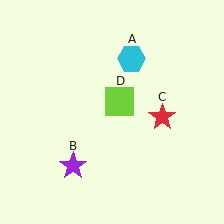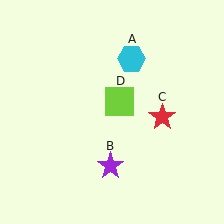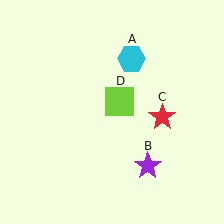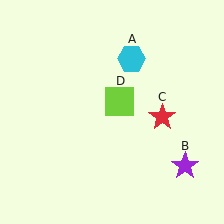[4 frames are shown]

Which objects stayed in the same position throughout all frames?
Cyan hexagon (object A) and red star (object C) and lime square (object D) remained stationary.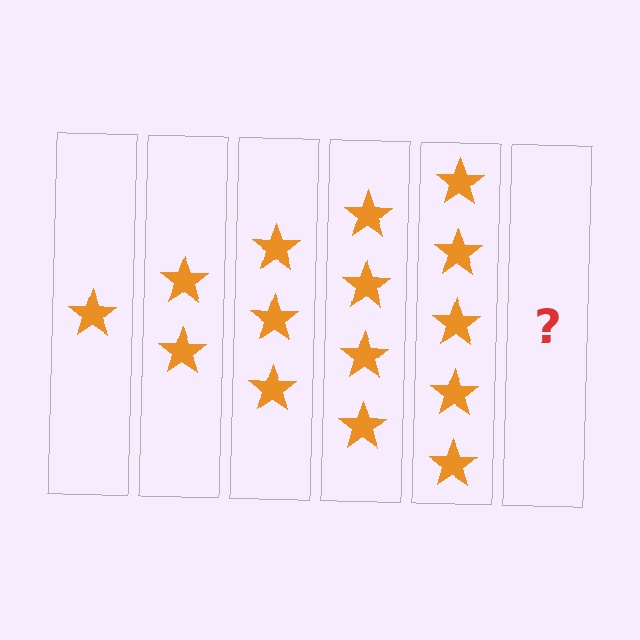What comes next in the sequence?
The next element should be 6 stars.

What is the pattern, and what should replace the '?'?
The pattern is that each step adds one more star. The '?' should be 6 stars.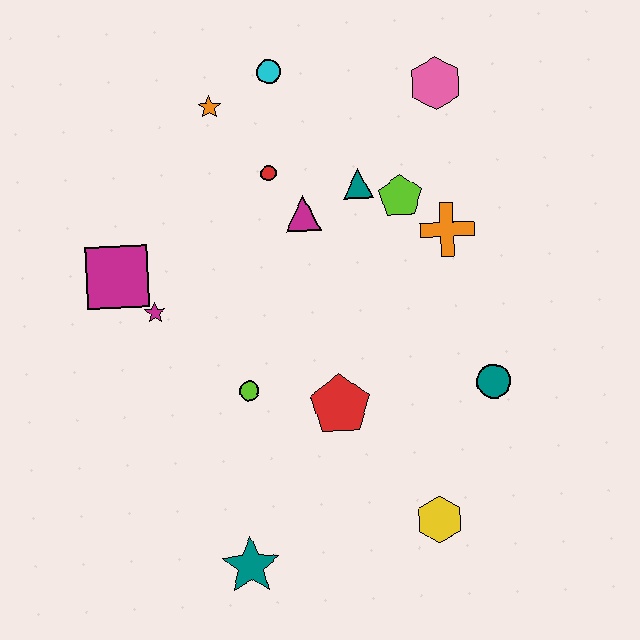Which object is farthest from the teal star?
The pink hexagon is farthest from the teal star.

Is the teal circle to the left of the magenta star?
No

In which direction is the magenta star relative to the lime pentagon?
The magenta star is to the left of the lime pentagon.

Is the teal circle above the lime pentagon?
No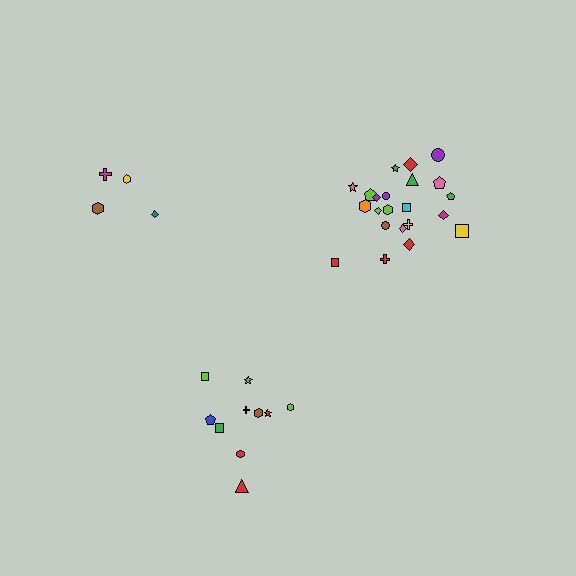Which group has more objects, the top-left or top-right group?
The top-right group.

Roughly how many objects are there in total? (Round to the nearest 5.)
Roughly 35 objects in total.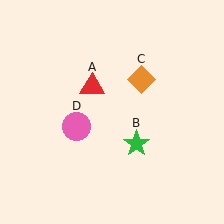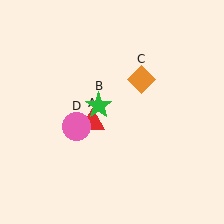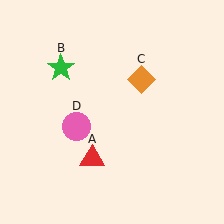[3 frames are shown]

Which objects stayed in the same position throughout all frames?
Orange diamond (object C) and pink circle (object D) remained stationary.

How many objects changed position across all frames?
2 objects changed position: red triangle (object A), green star (object B).